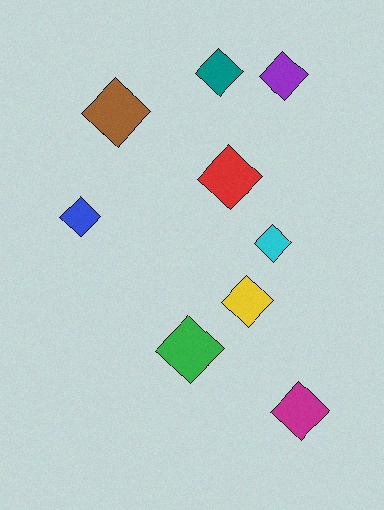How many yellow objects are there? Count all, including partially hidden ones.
There is 1 yellow object.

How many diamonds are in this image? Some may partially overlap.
There are 9 diamonds.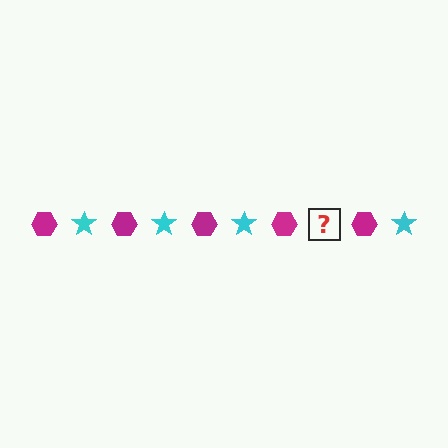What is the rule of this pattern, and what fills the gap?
The rule is that the pattern alternates between magenta hexagon and cyan star. The gap should be filled with a cyan star.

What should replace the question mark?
The question mark should be replaced with a cyan star.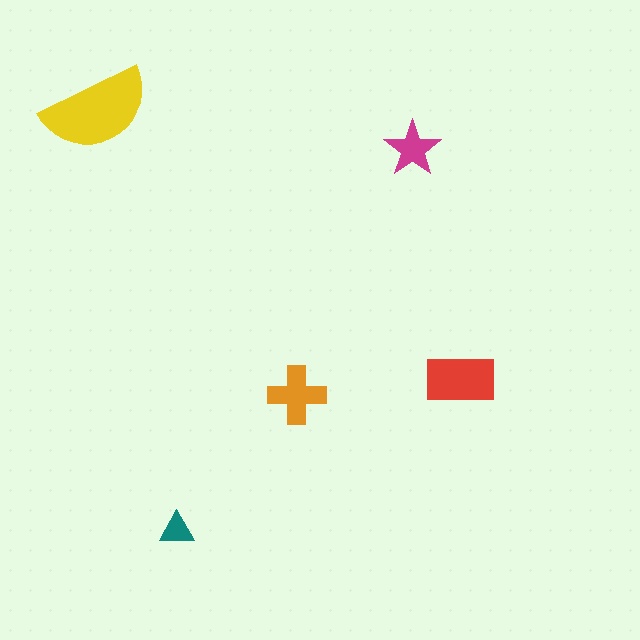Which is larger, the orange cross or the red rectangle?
The red rectangle.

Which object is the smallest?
The teal triangle.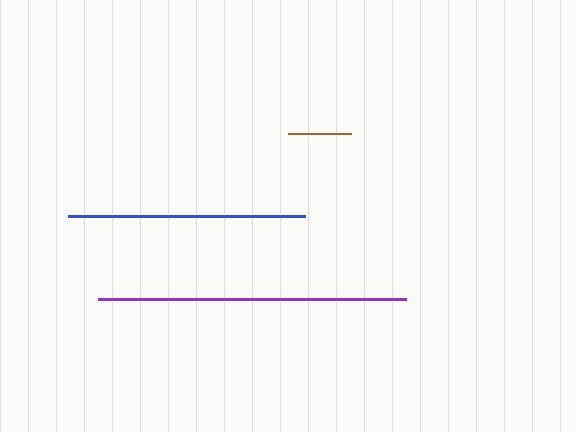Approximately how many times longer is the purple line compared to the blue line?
The purple line is approximately 1.3 times the length of the blue line.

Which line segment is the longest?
The purple line is the longest at approximately 308 pixels.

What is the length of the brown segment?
The brown segment is approximately 62 pixels long.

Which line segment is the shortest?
The brown line is the shortest at approximately 62 pixels.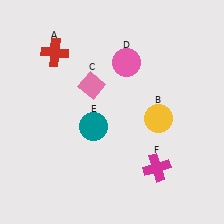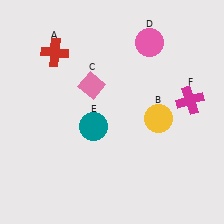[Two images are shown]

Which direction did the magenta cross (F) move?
The magenta cross (F) moved up.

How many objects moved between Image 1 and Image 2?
2 objects moved between the two images.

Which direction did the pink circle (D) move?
The pink circle (D) moved right.